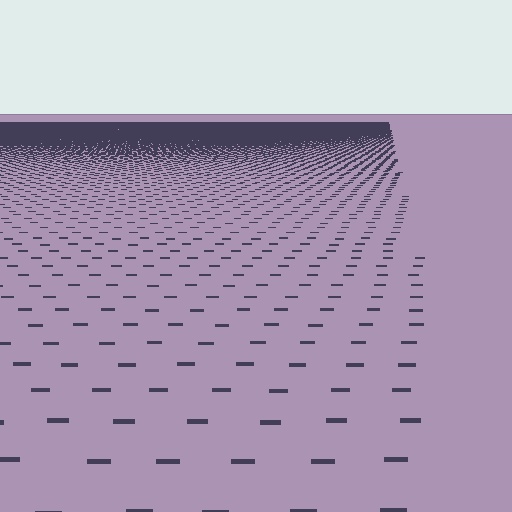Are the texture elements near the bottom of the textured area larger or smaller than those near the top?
Larger. Near the bottom, elements are closer to the viewer and appear at a bigger on-screen size.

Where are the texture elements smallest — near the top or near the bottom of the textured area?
Near the top.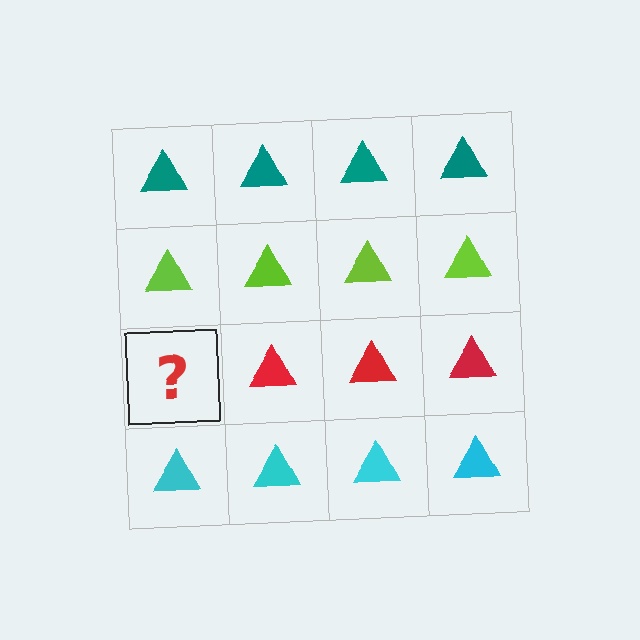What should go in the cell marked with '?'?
The missing cell should contain a red triangle.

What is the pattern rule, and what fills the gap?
The rule is that each row has a consistent color. The gap should be filled with a red triangle.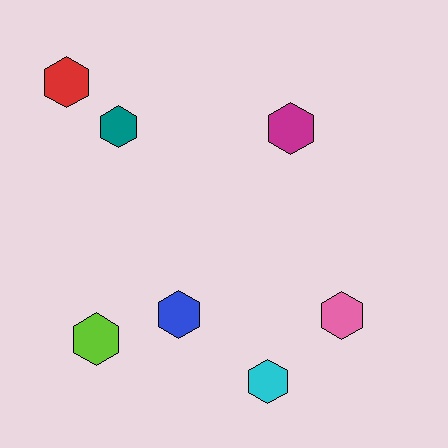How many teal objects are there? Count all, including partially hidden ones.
There is 1 teal object.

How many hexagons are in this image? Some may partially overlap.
There are 7 hexagons.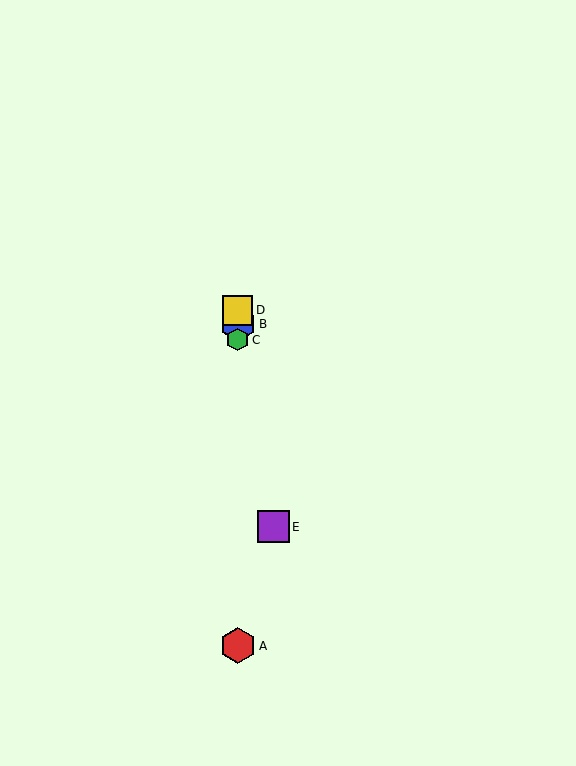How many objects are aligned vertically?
4 objects (A, B, C, D) are aligned vertically.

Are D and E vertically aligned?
No, D is at x≈238 and E is at x≈273.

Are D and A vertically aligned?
Yes, both are at x≈238.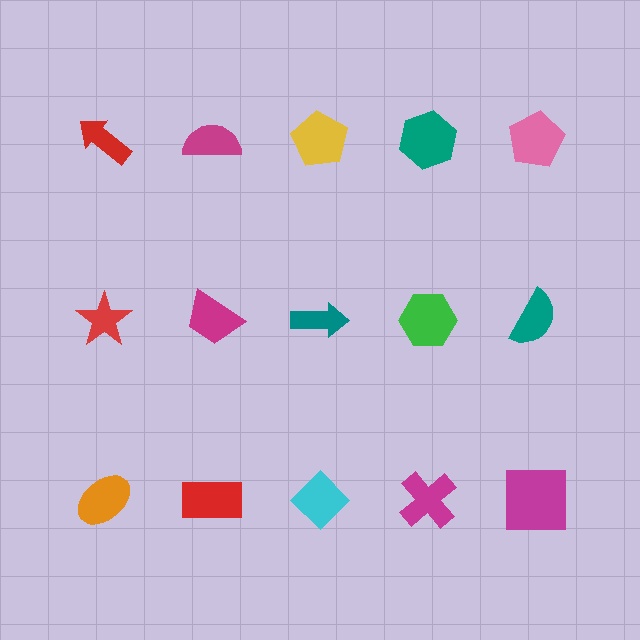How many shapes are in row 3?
5 shapes.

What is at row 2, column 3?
A teal arrow.